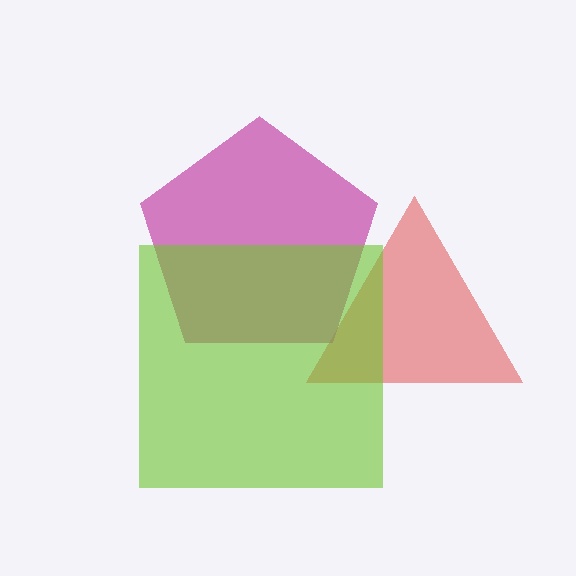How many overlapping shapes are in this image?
There are 3 overlapping shapes in the image.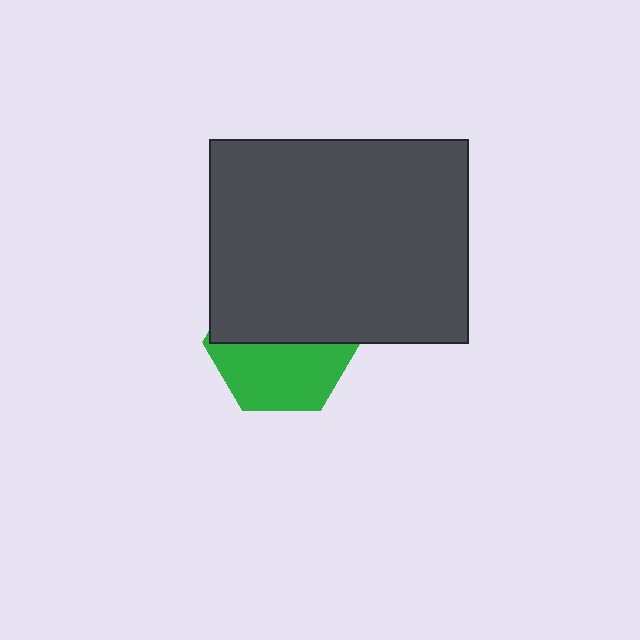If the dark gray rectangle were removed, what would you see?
You would see the complete green hexagon.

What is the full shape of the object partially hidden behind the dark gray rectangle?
The partially hidden object is a green hexagon.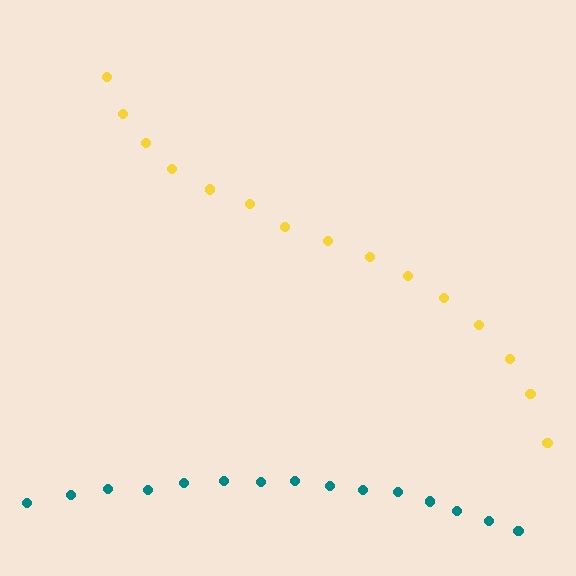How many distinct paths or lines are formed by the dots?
There are 2 distinct paths.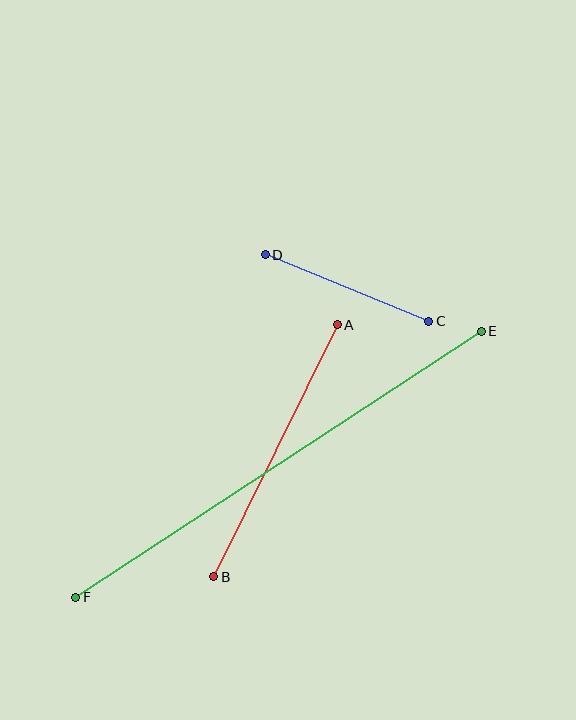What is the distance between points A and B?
The distance is approximately 281 pixels.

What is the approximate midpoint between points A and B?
The midpoint is at approximately (276, 451) pixels.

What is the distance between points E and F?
The distance is approximately 485 pixels.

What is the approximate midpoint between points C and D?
The midpoint is at approximately (347, 288) pixels.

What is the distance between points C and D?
The distance is approximately 177 pixels.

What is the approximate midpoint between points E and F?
The midpoint is at approximately (278, 464) pixels.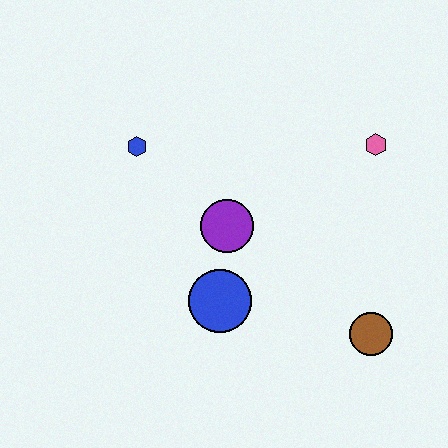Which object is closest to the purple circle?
The blue circle is closest to the purple circle.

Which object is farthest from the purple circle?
The brown circle is farthest from the purple circle.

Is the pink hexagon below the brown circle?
No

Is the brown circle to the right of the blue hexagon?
Yes